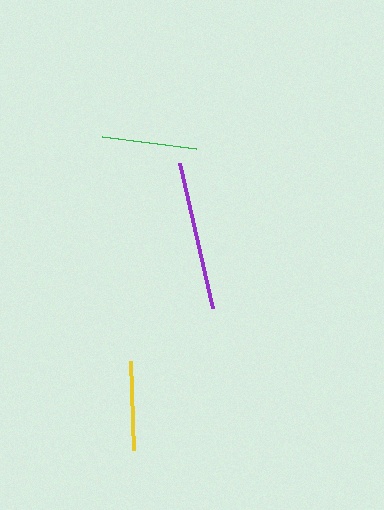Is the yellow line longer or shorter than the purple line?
The purple line is longer than the yellow line.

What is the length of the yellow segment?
The yellow segment is approximately 89 pixels long.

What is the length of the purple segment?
The purple segment is approximately 149 pixels long.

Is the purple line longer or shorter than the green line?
The purple line is longer than the green line.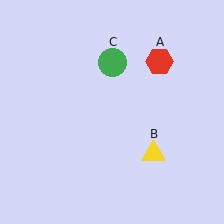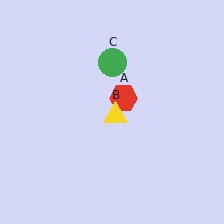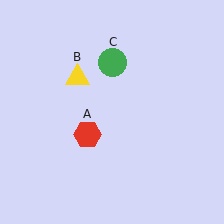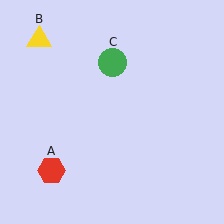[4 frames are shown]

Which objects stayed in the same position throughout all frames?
Green circle (object C) remained stationary.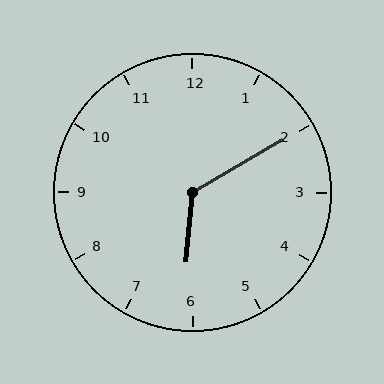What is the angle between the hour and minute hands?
Approximately 125 degrees.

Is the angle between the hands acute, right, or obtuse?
It is obtuse.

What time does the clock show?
6:10.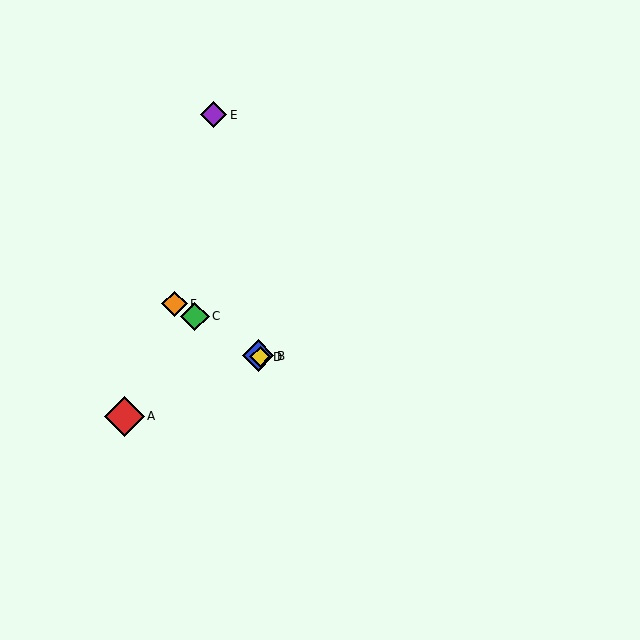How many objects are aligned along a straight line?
4 objects (B, C, D, F) are aligned along a straight line.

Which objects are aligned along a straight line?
Objects B, C, D, F are aligned along a straight line.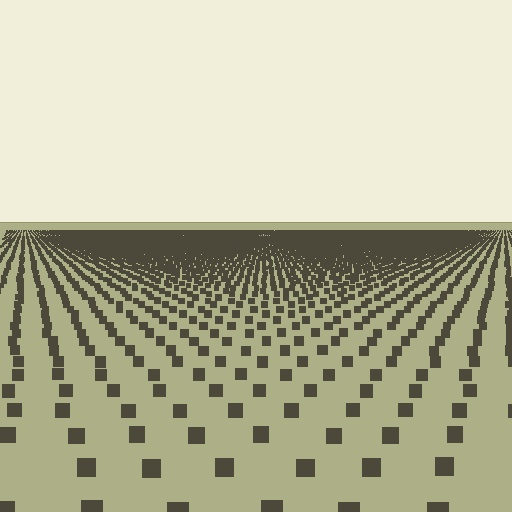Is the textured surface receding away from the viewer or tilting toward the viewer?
The surface is receding away from the viewer. Texture elements get smaller and denser toward the top.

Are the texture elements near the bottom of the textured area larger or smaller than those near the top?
Larger. Near the bottom, elements are closer to the viewer and appear at a bigger on-screen size.